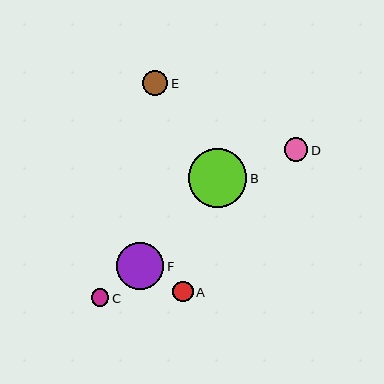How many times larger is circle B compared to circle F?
Circle B is approximately 1.2 times the size of circle F.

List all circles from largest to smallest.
From largest to smallest: B, F, E, D, A, C.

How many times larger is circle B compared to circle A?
Circle B is approximately 2.9 times the size of circle A.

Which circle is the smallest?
Circle C is the smallest with a size of approximately 18 pixels.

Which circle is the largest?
Circle B is the largest with a size of approximately 59 pixels.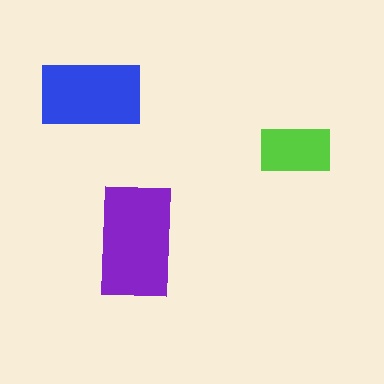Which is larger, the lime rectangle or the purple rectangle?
The purple one.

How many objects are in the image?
There are 3 objects in the image.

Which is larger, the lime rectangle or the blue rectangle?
The blue one.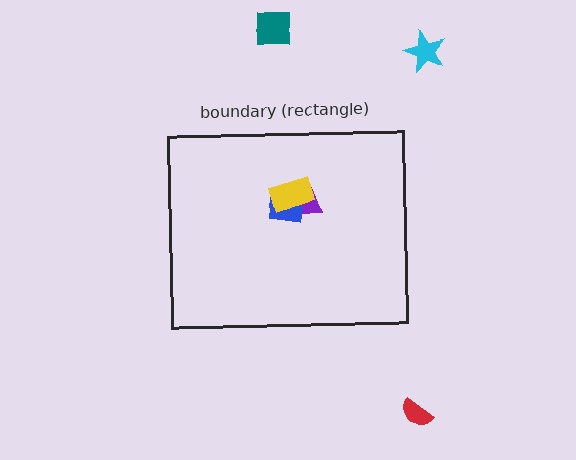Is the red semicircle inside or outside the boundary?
Outside.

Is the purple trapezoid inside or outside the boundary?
Inside.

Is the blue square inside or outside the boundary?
Inside.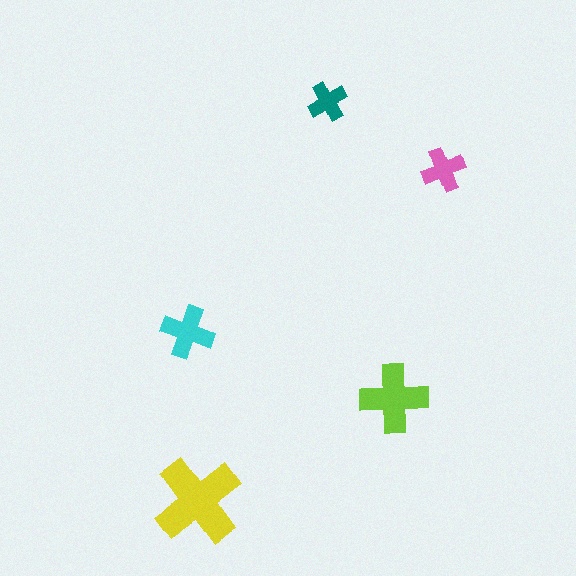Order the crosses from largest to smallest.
the yellow one, the lime one, the cyan one, the pink one, the teal one.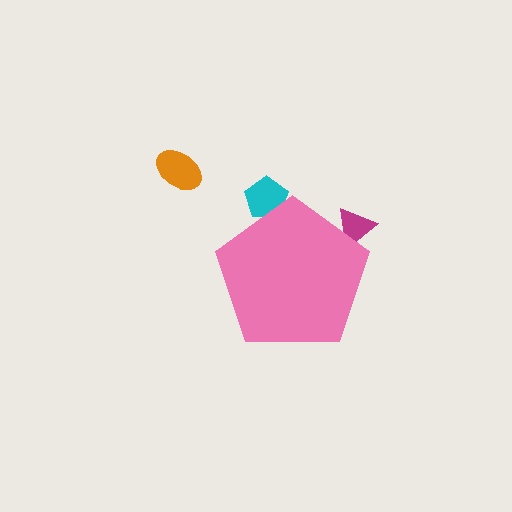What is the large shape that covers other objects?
A pink pentagon.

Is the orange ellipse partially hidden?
No, the orange ellipse is fully visible.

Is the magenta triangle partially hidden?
Yes, the magenta triangle is partially hidden behind the pink pentagon.